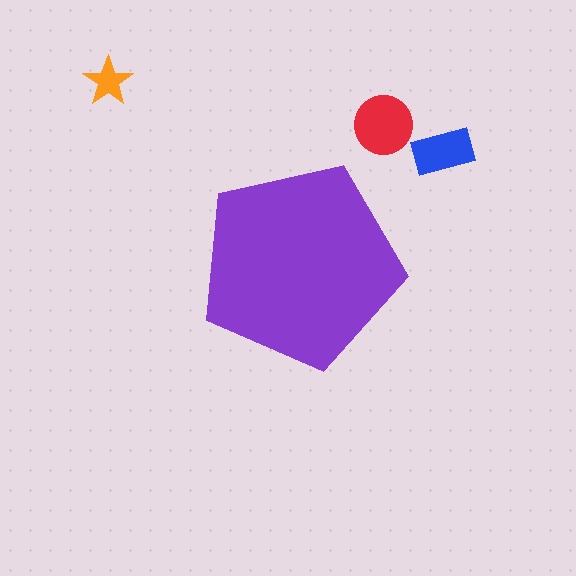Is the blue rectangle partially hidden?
No, the blue rectangle is fully visible.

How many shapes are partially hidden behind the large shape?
0 shapes are partially hidden.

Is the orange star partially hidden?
No, the orange star is fully visible.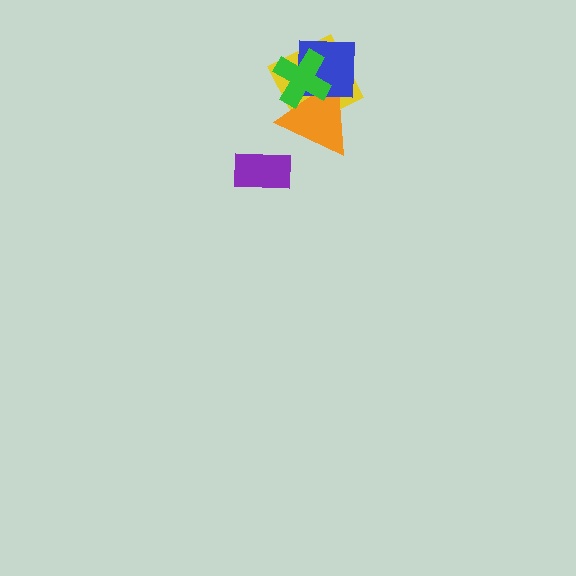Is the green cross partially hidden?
No, no other shape covers it.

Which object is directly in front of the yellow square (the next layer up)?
The orange triangle is directly in front of the yellow square.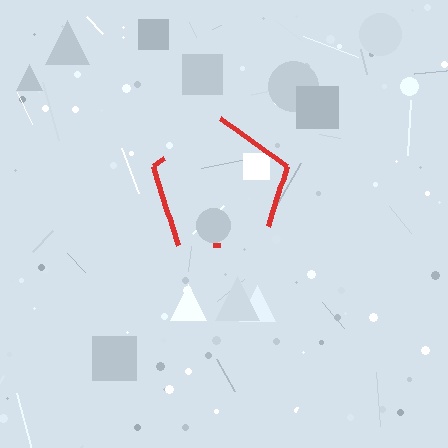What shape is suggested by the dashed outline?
The dashed outline suggests a pentagon.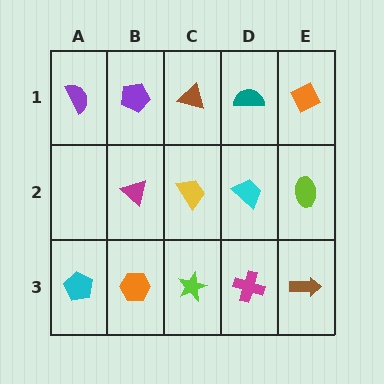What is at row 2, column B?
A magenta triangle.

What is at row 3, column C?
A lime star.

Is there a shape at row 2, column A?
No, that cell is empty.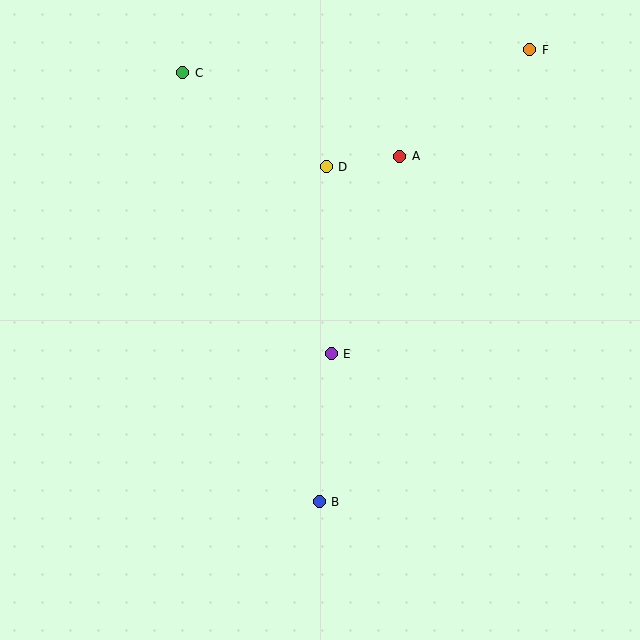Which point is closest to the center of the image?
Point E at (331, 354) is closest to the center.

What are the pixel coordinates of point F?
Point F is at (530, 50).